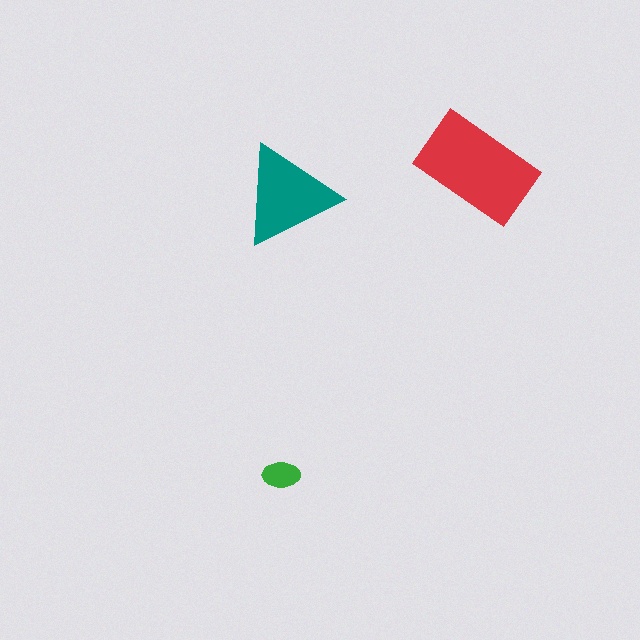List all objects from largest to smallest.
The red rectangle, the teal triangle, the green ellipse.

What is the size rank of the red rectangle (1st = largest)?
1st.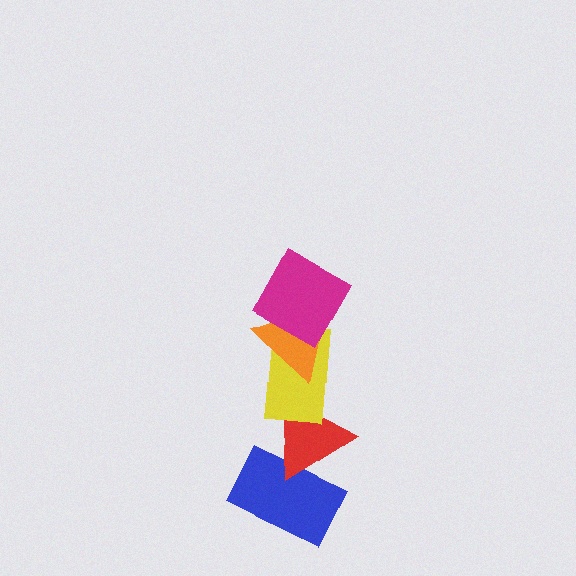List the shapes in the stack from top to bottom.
From top to bottom: the magenta square, the orange triangle, the yellow rectangle, the red triangle, the blue rectangle.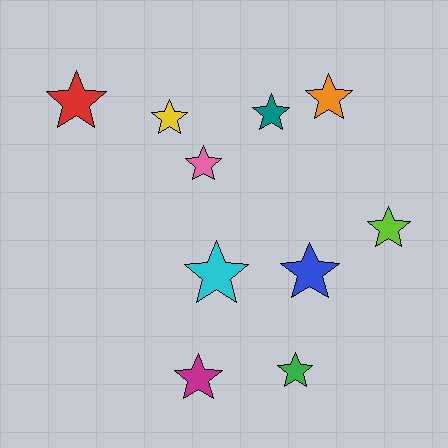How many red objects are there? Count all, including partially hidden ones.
There is 1 red object.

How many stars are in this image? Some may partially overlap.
There are 10 stars.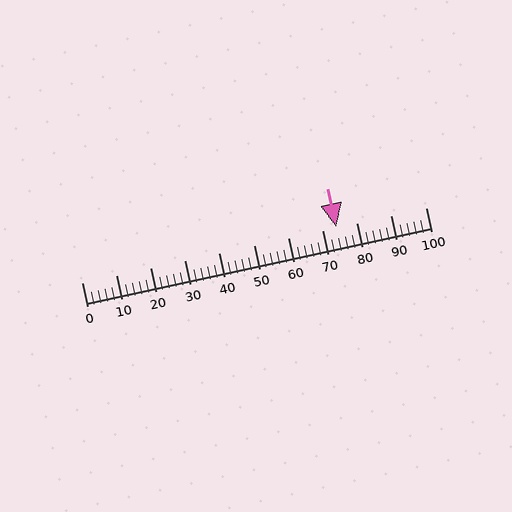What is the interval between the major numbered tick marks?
The major tick marks are spaced 10 units apart.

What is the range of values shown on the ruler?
The ruler shows values from 0 to 100.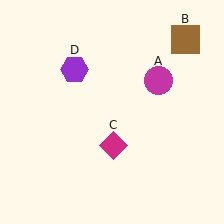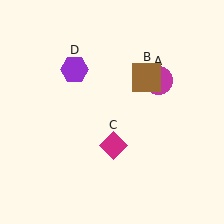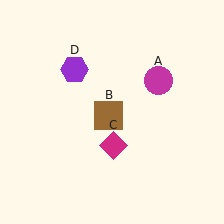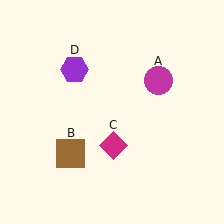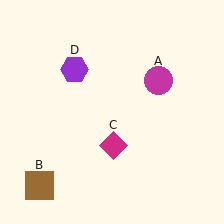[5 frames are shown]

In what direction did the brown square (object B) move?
The brown square (object B) moved down and to the left.